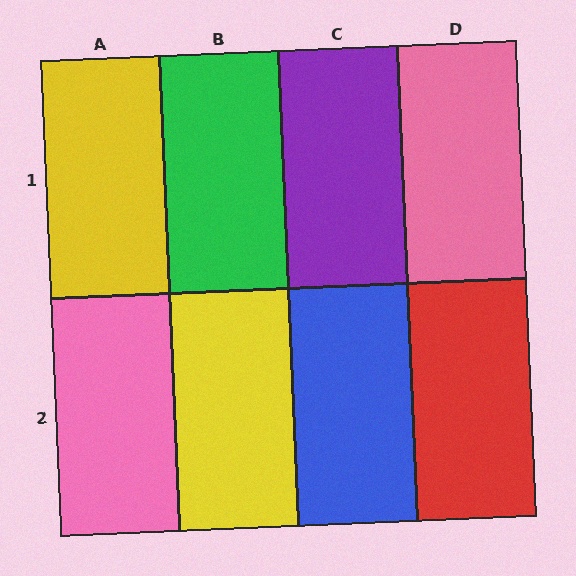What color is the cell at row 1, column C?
Purple.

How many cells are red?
1 cell is red.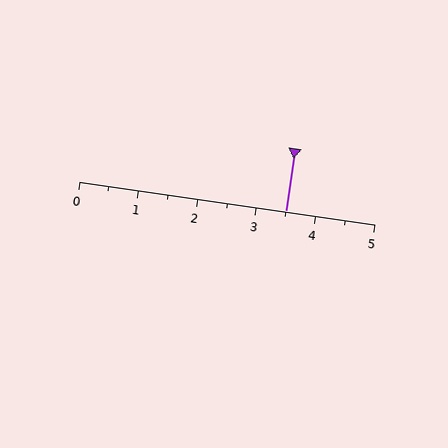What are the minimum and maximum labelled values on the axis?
The axis runs from 0 to 5.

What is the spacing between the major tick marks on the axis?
The major ticks are spaced 1 apart.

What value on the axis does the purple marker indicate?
The marker indicates approximately 3.5.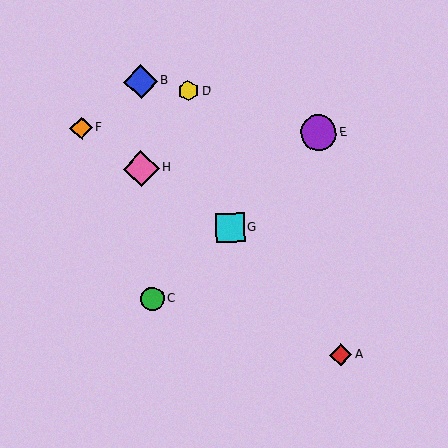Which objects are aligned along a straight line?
Objects F, G, H are aligned along a straight line.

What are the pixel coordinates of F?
Object F is at (81, 128).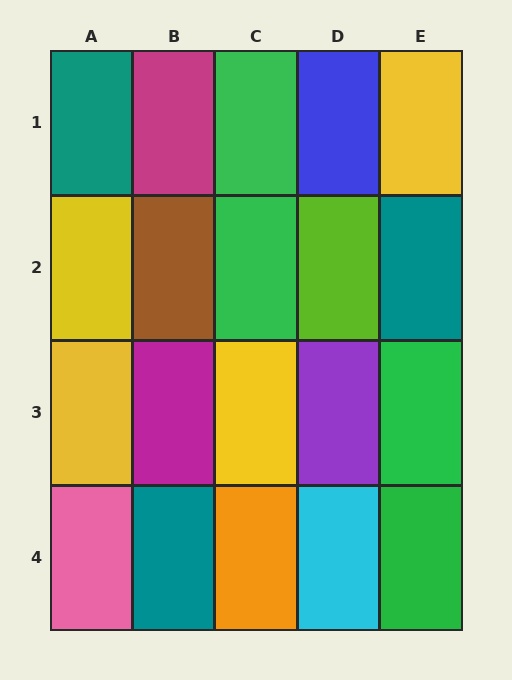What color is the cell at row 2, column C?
Green.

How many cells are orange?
1 cell is orange.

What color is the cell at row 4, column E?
Green.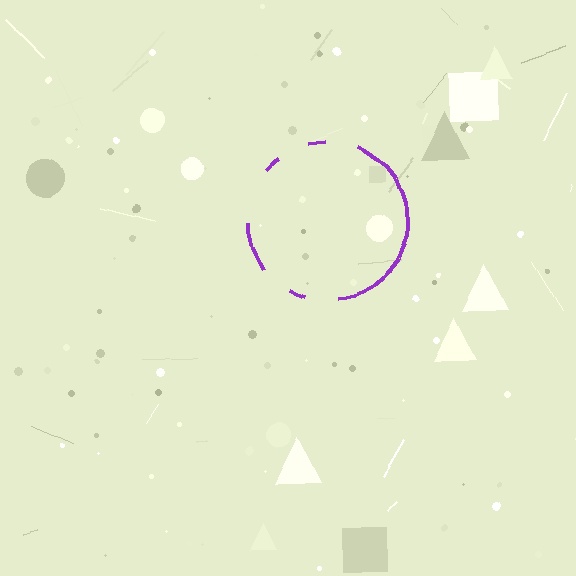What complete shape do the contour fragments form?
The contour fragments form a circle.